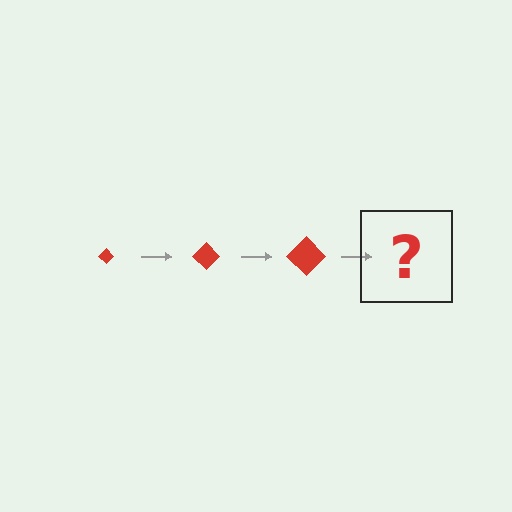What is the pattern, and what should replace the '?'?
The pattern is that the diamond gets progressively larger each step. The '?' should be a red diamond, larger than the previous one.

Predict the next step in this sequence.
The next step is a red diamond, larger than the previous one.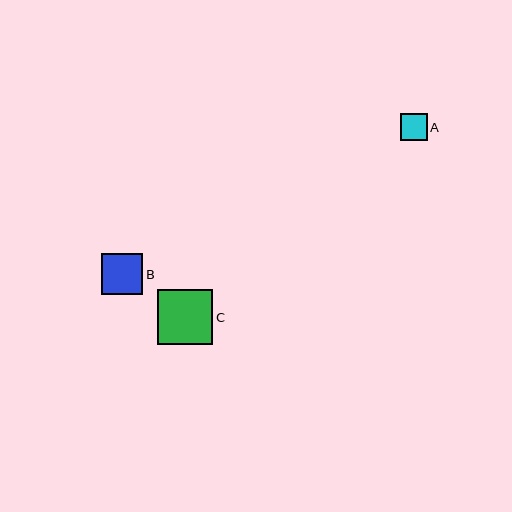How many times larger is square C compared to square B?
Square C is approximately 1.3 times the size of square B.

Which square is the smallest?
Square A is the smallest with a size of approximately 27 pixels.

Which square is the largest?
Square C is the largest with a size of approximately 55 pixels.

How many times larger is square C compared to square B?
Square C is approximately 1.3 times the size of square B.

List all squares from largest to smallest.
From largest to smallest: C, B, A.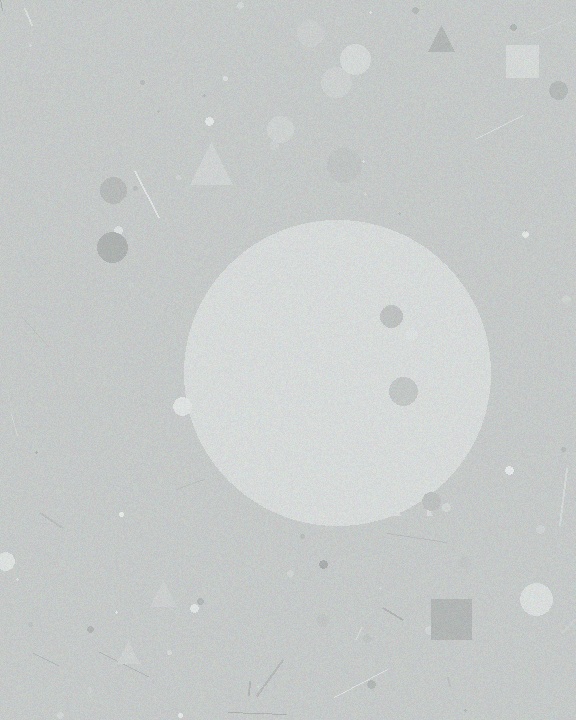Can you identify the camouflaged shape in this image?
The camouflaged shape is a circle.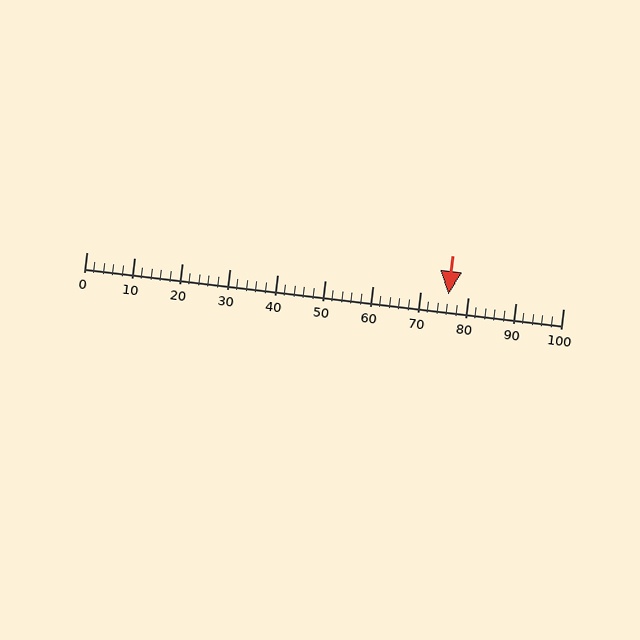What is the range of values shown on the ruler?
The ruler shows values from 0 to 100.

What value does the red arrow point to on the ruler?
The red arrow points to approximately 76.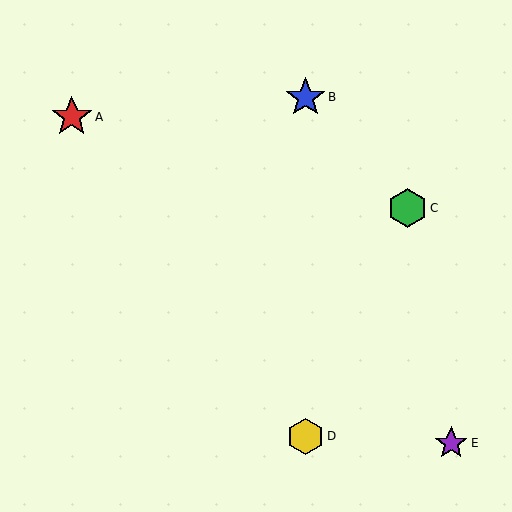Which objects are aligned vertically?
Objects B, D are aligned vertically.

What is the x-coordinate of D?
Object D is at x≈305.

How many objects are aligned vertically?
2 objects (B, D) are aligned vertically.